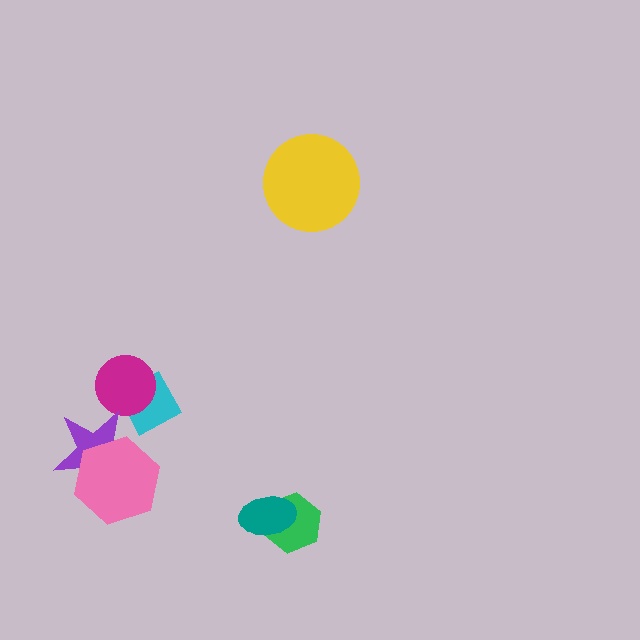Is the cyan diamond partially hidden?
Yes, it is partially covered by another shape.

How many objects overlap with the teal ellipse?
1 object overlaps with the teal ellipse.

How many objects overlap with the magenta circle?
1 object overlaps with the magenta circle.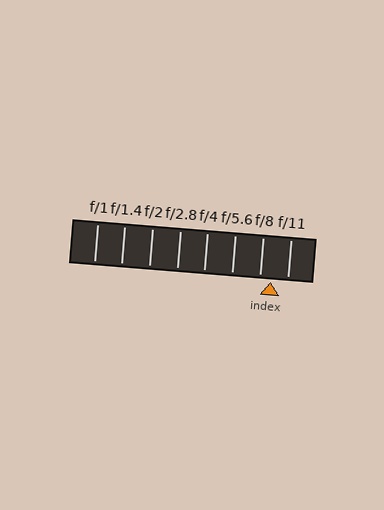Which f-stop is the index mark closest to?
The index mark is closest to f/8.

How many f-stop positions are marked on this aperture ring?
There are 8 f-stop positions marked.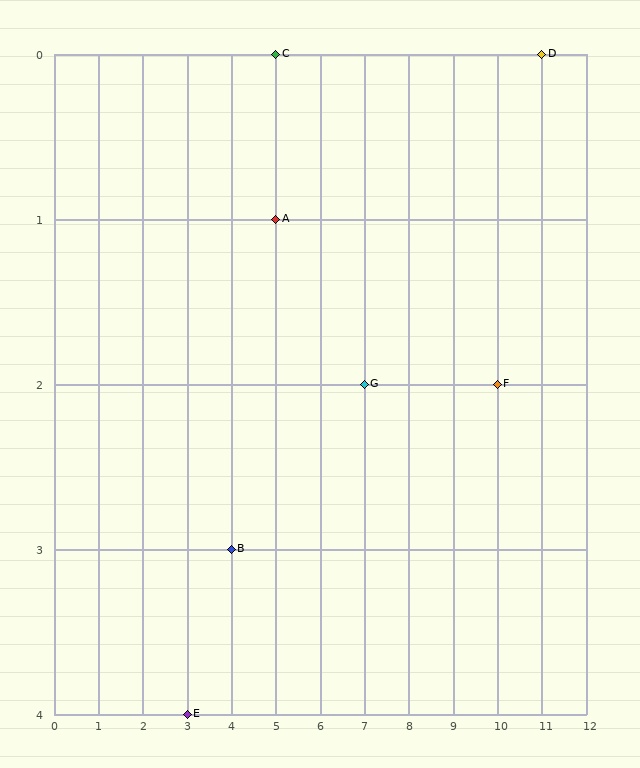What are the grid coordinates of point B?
Point B is at grid coordinates (4, 3).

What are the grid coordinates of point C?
Point C is at grid coordinates (5, 0).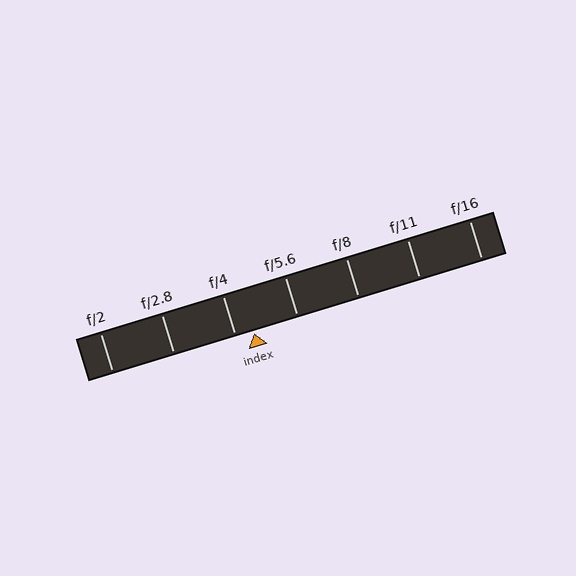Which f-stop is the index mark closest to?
The index mark is closest to f/4.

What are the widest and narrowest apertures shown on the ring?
The widest aperture shown is f/2 and the narrowest is f/16.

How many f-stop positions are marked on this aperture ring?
There are 7 f-stop positions marked.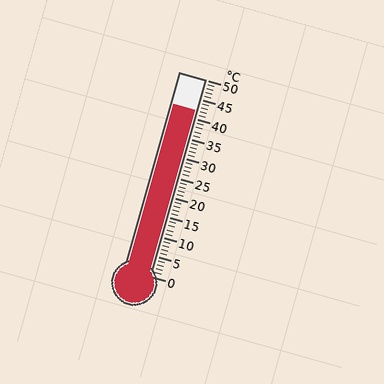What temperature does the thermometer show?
The thermometer shows approximately 42°C.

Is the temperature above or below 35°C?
The temperature is above 35°C.